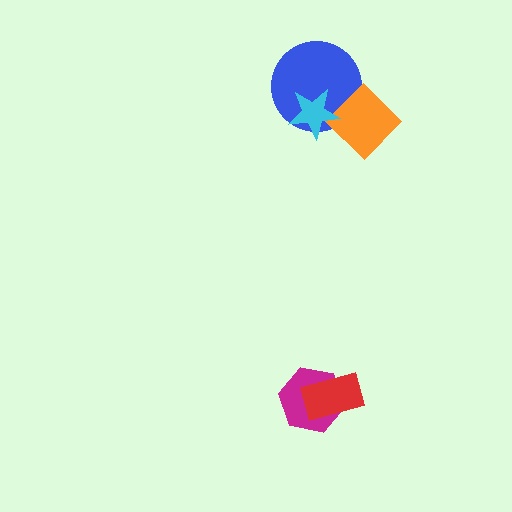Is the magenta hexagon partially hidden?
Yes, it is partially covered by another shape.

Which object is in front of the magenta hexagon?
The red rectangle is in front of the magenta hexagon.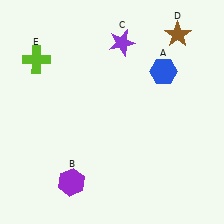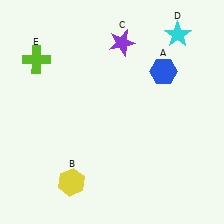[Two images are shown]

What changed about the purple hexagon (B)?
In Image 1, B is purple. In Image 2, it changed to yellow.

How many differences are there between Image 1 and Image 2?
There are 2 differences between the two images.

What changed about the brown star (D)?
In Image 1, D is brown. In Image 2, it changed to cyan.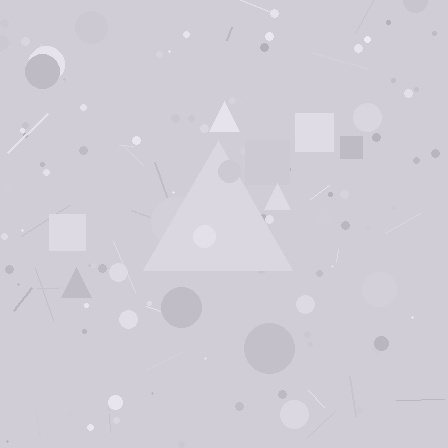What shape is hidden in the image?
A triangle is hidden in the image.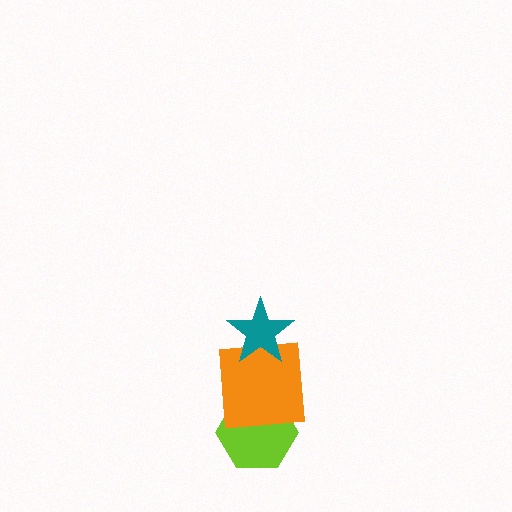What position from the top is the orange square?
The orange square is 2nd from the top.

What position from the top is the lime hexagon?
The lime hexagon is 3rd from the top.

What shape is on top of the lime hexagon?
The orange square is on top of the lime hexagon.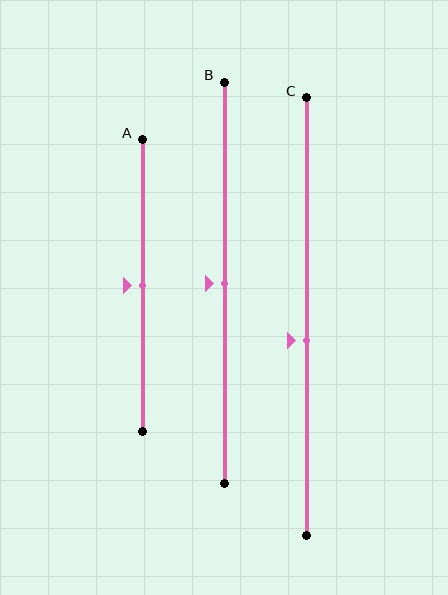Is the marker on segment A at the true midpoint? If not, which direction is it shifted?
Yes, the marker on segment A is at the true midpoint.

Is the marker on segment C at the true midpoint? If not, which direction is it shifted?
No, the marker on segment C is shifted downward by about 6% of the segment length.